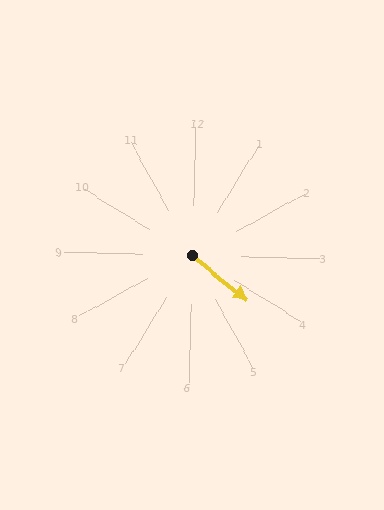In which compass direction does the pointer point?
Southeast.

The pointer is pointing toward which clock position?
Roughly 4 o'clock.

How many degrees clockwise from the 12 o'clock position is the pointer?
Approximately 128 degrees.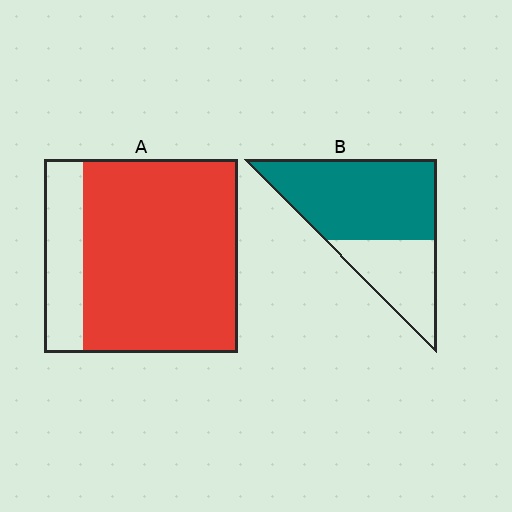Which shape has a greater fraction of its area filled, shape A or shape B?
Shape A.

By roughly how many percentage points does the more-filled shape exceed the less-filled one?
By roughly 15 percentage points (A over B).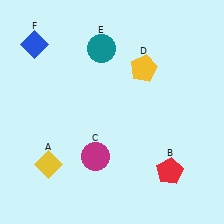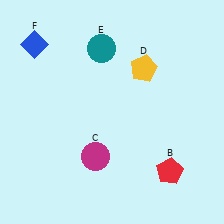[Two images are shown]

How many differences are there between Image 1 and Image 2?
There is 1 difference between the two images.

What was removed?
The yellow diamond (A) was removed in Image 2.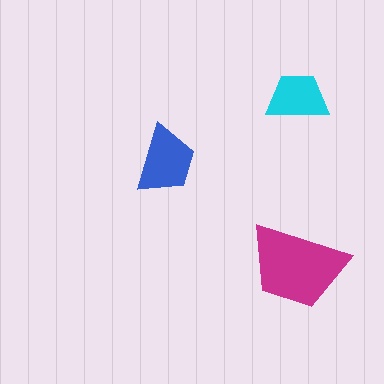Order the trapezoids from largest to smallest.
the magenta one, the blue one, the cyan one.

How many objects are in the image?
There are 3 objects in the image.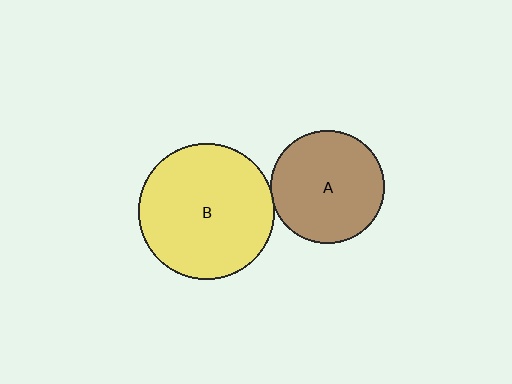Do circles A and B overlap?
Yes.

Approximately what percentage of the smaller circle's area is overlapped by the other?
Approximately 5%.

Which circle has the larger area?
Circle B (yellow).